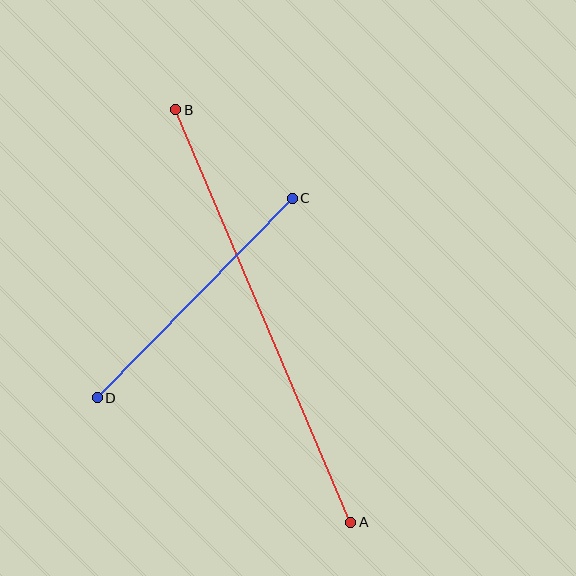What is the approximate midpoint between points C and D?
The midpoint is at approximately (195, 298) pixels.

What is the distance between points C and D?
The distance is approximately 279 pixels.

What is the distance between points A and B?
The distance is approximately 448 pixels.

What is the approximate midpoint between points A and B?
The midpoint is at approximately (263, 316) pixels.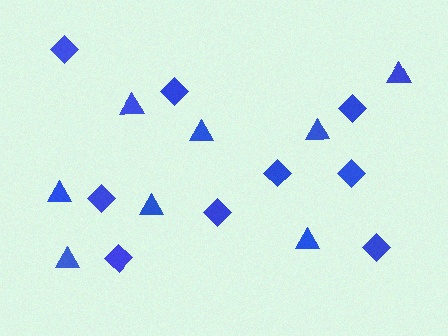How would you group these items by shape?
There are 2 groups: one group of diamonds (9) and one group of triangles (8).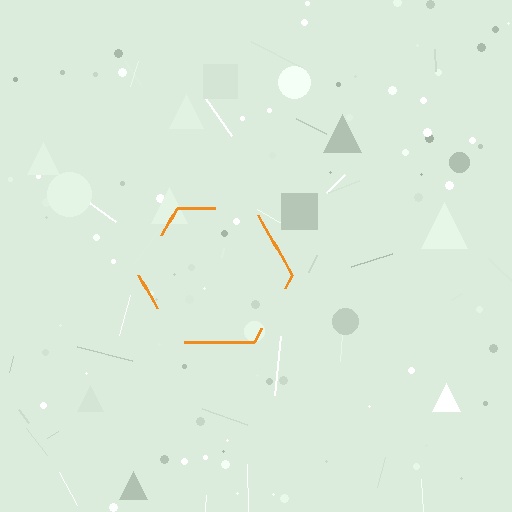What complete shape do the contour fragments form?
The contour fragments form a hexagon.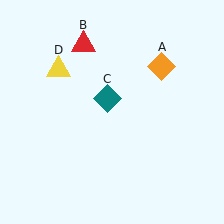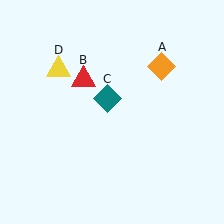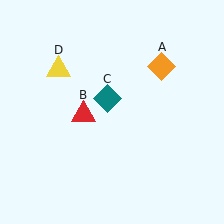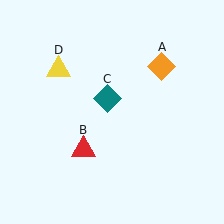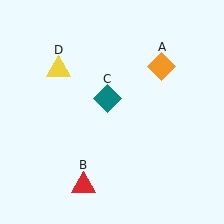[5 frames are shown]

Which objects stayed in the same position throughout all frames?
Orange diamond (object A) and teal diamond (object C) and yellow triangle (object D) remained stationary.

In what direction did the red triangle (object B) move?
The red triangle (object B) moved down.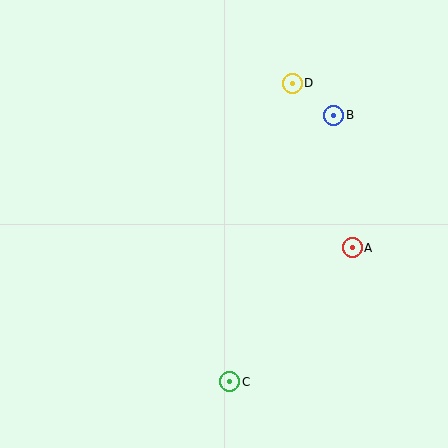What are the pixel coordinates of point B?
Point B is at (334, 115).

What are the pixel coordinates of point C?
Point C is at (230, 382).